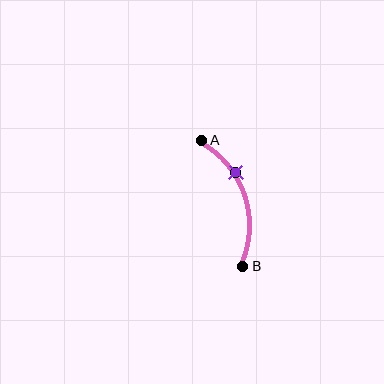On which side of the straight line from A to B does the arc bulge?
The arc bulges to the right of the straight line connecting A and B.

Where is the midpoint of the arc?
The arc midpoint is the point on the curve farthest from the straight line joining A and B. It sits to the right of that line.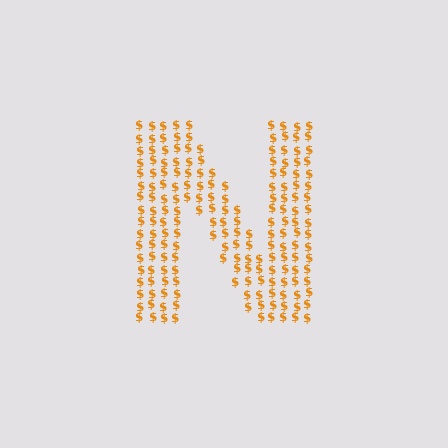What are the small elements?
The small elements are dollar signs.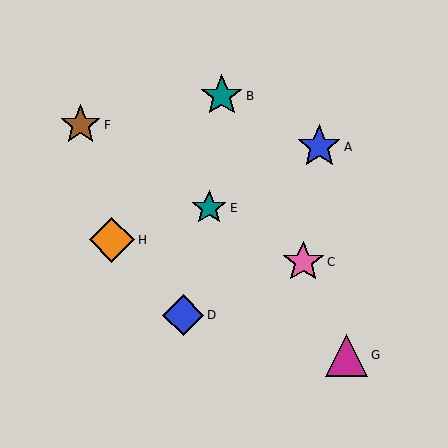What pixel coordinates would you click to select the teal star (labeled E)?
Click at (209, 208) to select the teal star E.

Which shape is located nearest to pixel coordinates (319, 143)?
The blue star (labeled A) at (319, 147) is nearest to that location.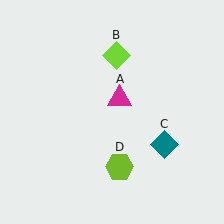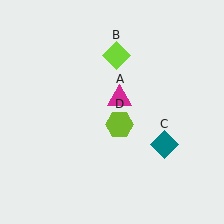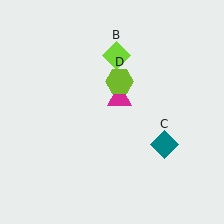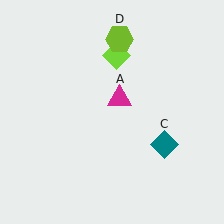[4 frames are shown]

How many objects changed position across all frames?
1 object changed position: lime hexagon (object D).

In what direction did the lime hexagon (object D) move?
The lime hexagon (object D) moved up.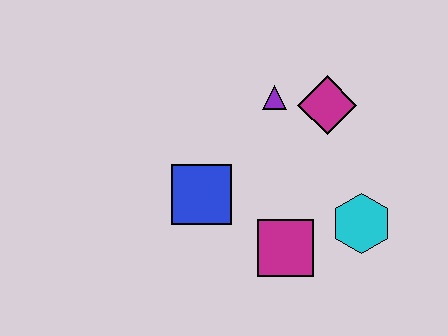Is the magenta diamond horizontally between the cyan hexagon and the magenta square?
Yes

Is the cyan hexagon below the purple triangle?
Yes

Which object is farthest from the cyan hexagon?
The blue square is farthest from the cyan hexagon.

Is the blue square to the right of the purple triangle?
No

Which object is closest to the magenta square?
The cyan hexagon is closest to the magenta square.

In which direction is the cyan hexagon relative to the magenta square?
The cyan hexagon is to the right of the magenta square.